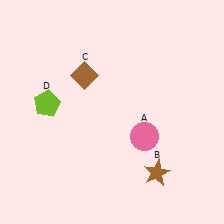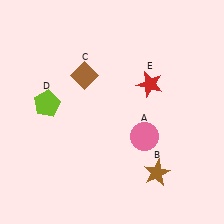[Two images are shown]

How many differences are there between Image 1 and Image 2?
There is 1 difference between the two images.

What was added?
A red star (E) was added in Image 2.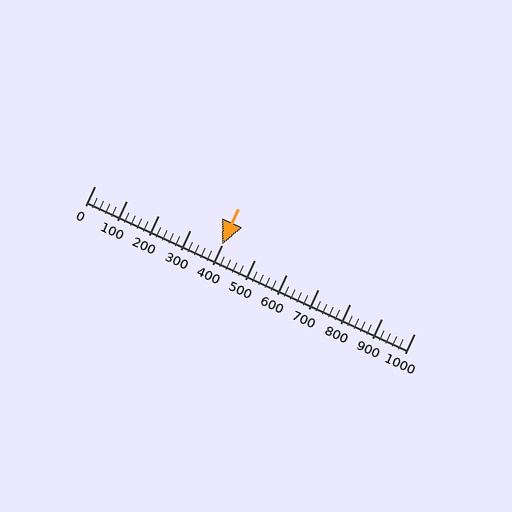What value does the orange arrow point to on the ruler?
The orange arrow points to approximately 400.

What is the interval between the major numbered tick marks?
The major tick marks are spaced 100 units apart.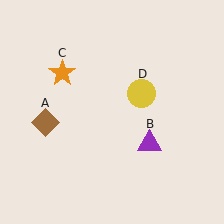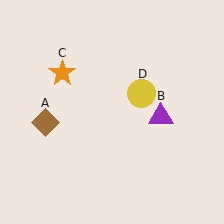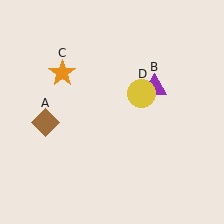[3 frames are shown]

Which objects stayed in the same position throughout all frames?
Brown diamond (object A) and orange star (object C) and yellow circle (object D) remained stationary.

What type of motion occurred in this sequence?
The purple triangle (object B) rotated counterclockwise around the center of the scene.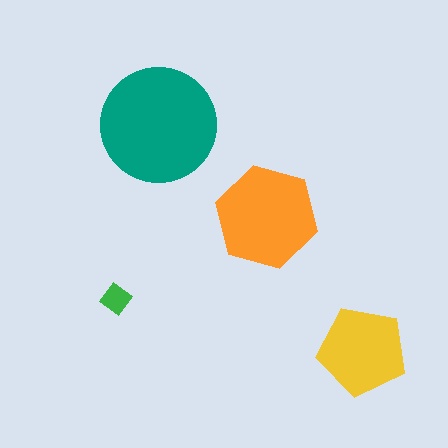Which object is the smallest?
The green diamond.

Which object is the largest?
The teal circle.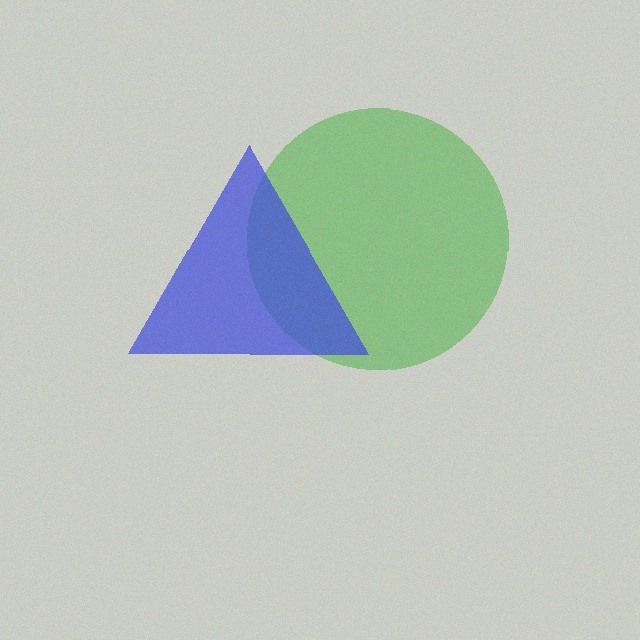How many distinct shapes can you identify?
There are 2 distinct shapes: a green circle, a blue triangle.